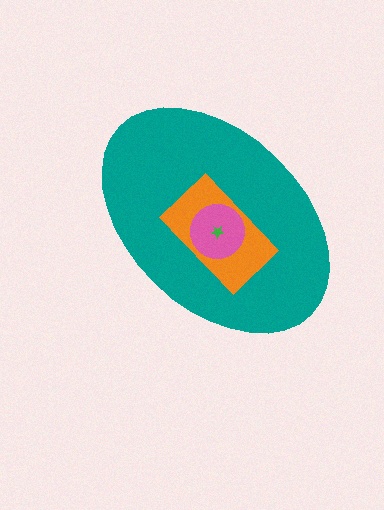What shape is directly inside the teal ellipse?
The orange rectangle.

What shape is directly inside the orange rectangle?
The pink circle.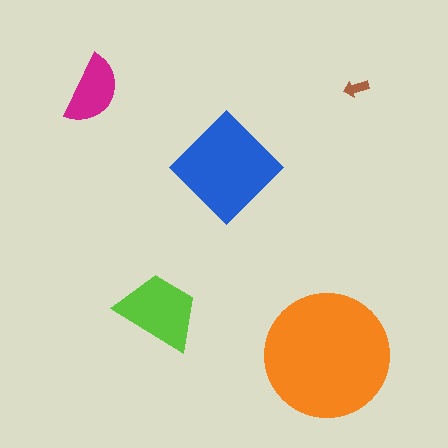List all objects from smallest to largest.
The brown arrow, the magenta semicircle, the lime trapezoid, the blue diamond, the orange circle.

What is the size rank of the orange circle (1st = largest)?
1st.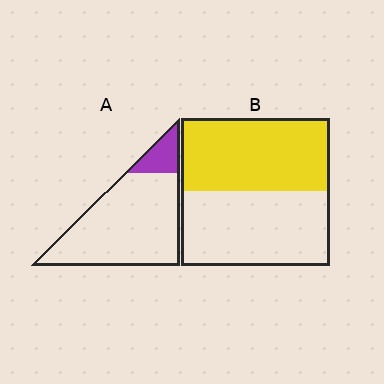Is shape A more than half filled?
No.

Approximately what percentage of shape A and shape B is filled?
A is approximately 15% and B is approximately 50%.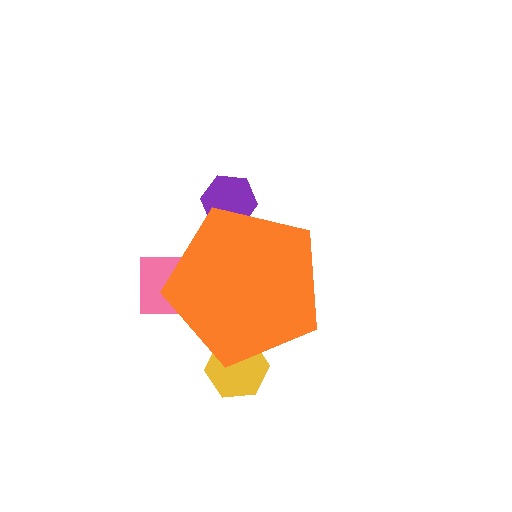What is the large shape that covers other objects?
An orange pentagon.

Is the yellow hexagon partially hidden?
Yes, the yellow hexagon is partially hidden behind the orange pentagon.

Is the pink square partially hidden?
Yes, the pink square is partially hidden behind the orange pentagon.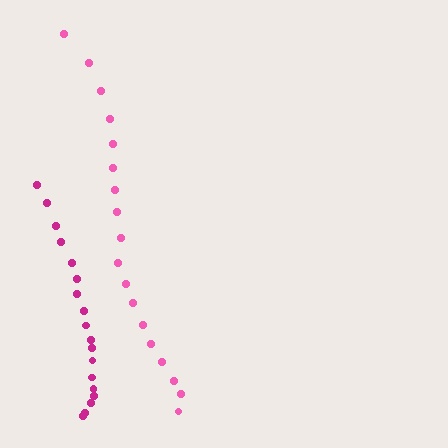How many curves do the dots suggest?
There are 2 distinct paths.